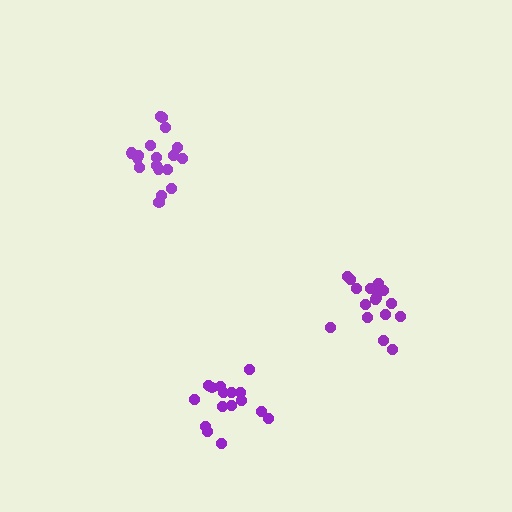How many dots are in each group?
Group 1: 17 dots, Group 2: 16 dots, Group 3: 18 dots (51 total).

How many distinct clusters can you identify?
There are 3 distinct clusters.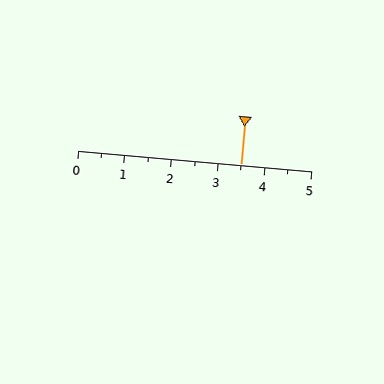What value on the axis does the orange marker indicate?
The marker indicates approximately 3.5.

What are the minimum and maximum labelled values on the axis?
The axis runs from 0 to 5.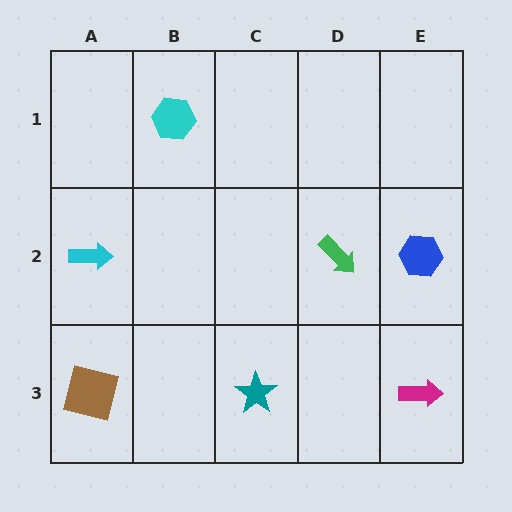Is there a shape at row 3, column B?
No, that cell is empty.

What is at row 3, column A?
A brown square.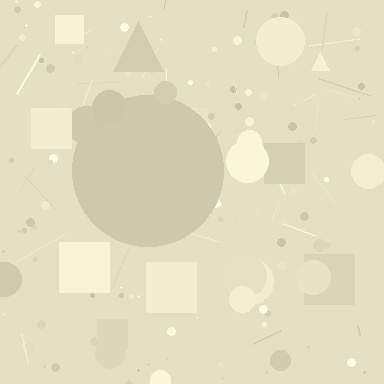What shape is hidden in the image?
A circle is hidden in the image.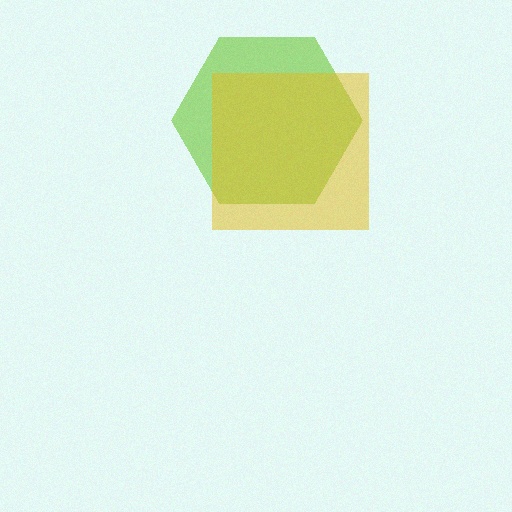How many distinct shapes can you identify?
There are 2 distinct shapes: a lime hexagon, a yellow square.